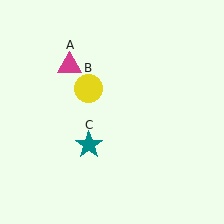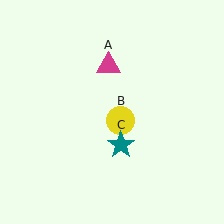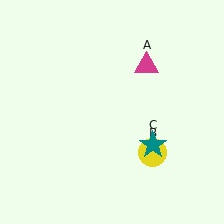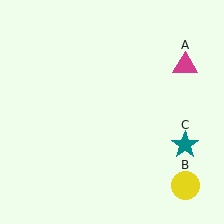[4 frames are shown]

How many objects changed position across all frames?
3 objects changed position: magenta triangle (object A), yellow circle (object B), teal star (object C).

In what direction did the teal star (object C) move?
The teal star (object C) moved right.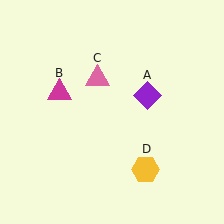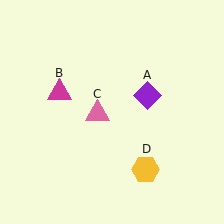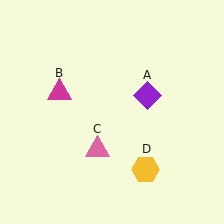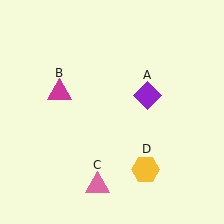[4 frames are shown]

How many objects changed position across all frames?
1 object changed position: pink triangle (object C).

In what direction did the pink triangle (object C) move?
The pink triangle (object C) moved down.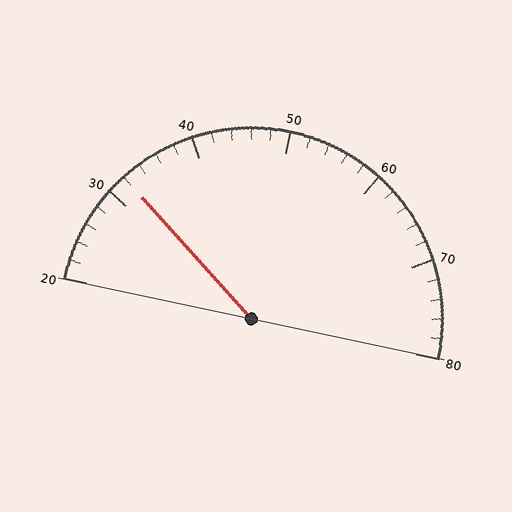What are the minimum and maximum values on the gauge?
The gauge ranges from 20 to 80.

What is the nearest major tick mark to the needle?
The nearest major tick mark is 30.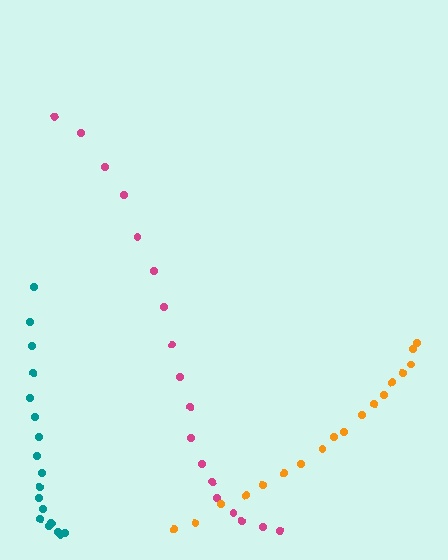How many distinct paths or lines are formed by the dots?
There are 3 distinct paths.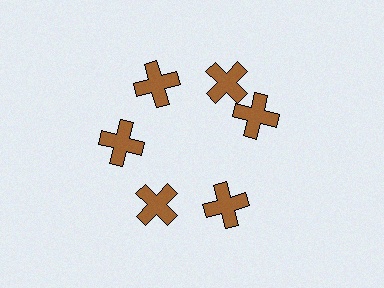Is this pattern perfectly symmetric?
No. The 6 brown crosses are arranged in a ring, but one element near the 3 o'clock position is rotated out of alignment along the ring, breaking the 6-fold rotational symmetry.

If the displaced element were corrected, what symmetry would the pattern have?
It would have 6-fold rotational symmetry — the pattern would map onto itself every 60 degrees.